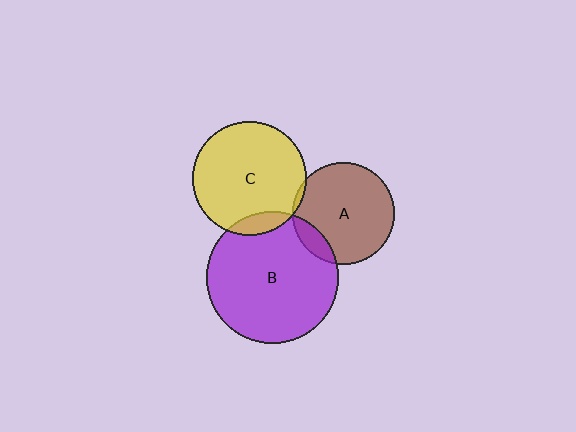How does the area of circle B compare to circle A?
Approximately 1.7 times.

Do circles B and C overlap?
Yes.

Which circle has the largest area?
Circle B (purple).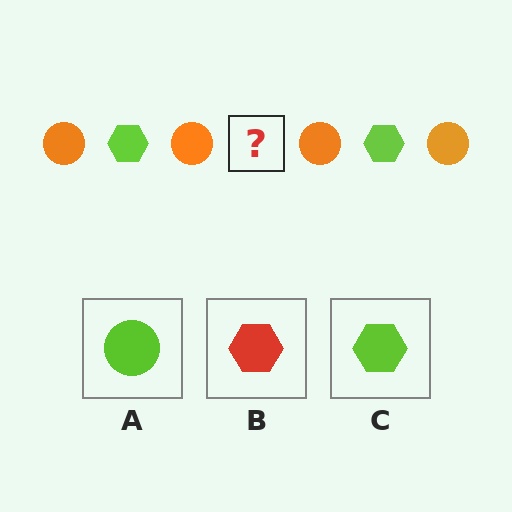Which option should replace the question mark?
Option C.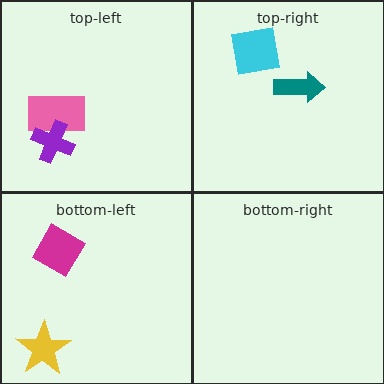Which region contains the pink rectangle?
The top-left region.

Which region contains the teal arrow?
The top-right region.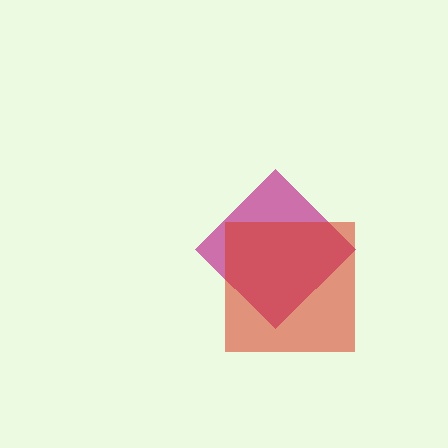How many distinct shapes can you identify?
There are 2 distinct shapes: a magenta diamond, a red square.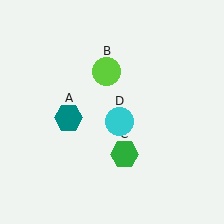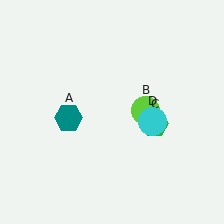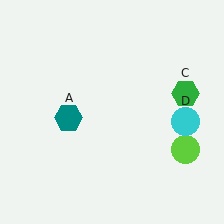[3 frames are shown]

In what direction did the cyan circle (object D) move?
The cyan circle (object D) moved right.